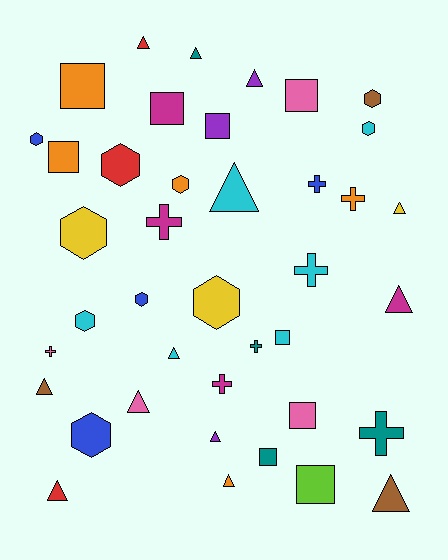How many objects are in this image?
There are 40 objects.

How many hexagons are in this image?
There are 10 hexagons.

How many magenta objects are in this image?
There are 4 magenta objects.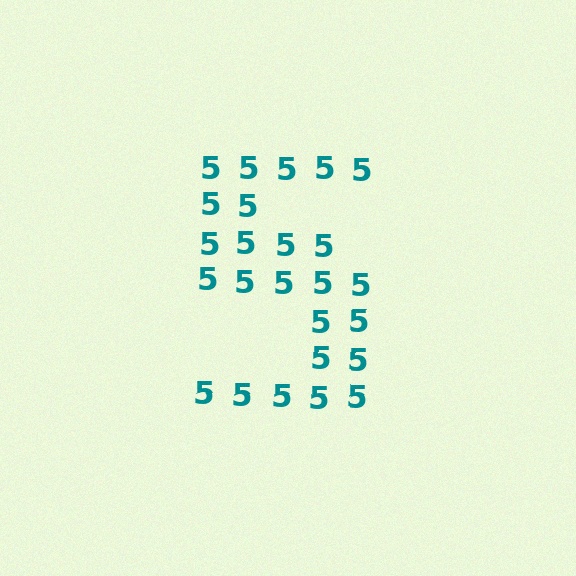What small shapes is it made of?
It is made of small digit 5's.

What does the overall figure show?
The overall figure shows the digit 5.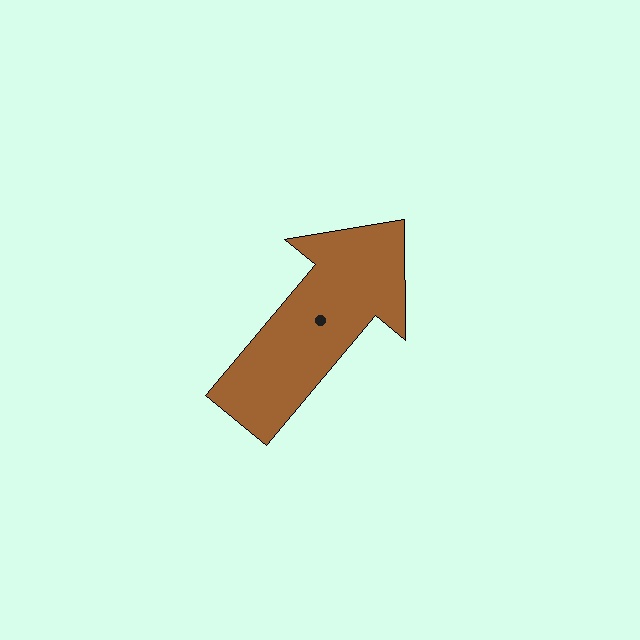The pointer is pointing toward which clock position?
Roughly 1 o'clock.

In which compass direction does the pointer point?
Northeast.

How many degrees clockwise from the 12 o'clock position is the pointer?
Approximately 40 degrees.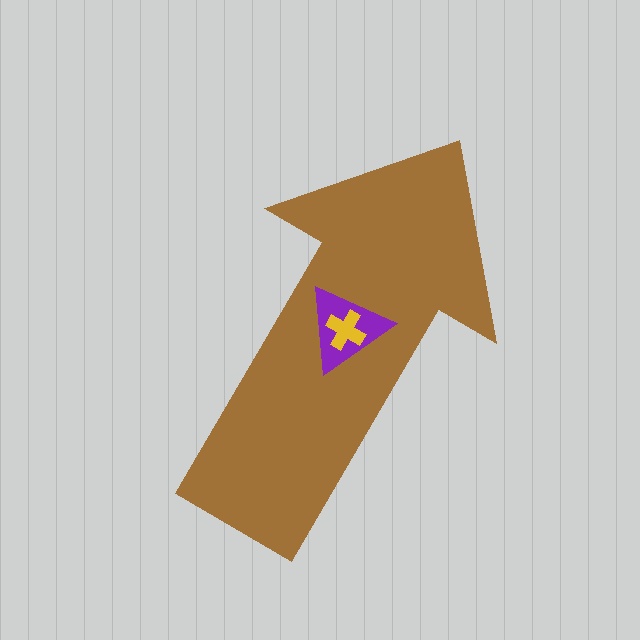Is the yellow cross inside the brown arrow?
Yes.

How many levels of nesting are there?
3.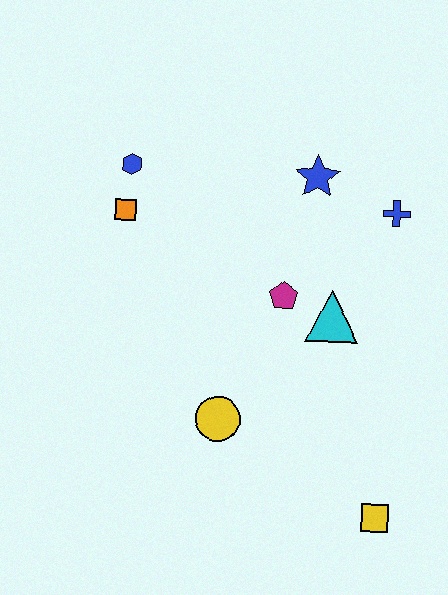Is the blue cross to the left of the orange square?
No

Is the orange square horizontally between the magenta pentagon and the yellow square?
No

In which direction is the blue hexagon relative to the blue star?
The blue hexagon is to the left of the blue star.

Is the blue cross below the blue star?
Yes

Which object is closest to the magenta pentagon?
The cyan triangle is closest to the magenta pentagon.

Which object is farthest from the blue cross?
The yellow square is farthest from the blue cross.